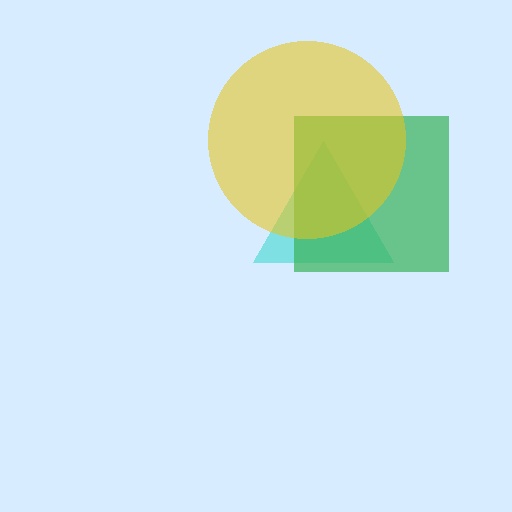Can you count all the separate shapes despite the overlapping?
Yes, there are 3 separate shapes.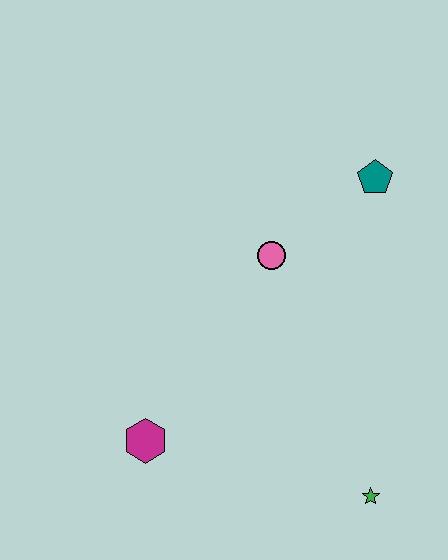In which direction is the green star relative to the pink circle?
The green star is below the pink circle.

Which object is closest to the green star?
The magenta hexagon is closest to the green star.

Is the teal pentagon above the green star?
Yes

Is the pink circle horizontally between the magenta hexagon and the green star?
Yes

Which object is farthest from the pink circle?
The green star is farthest from the pink circle.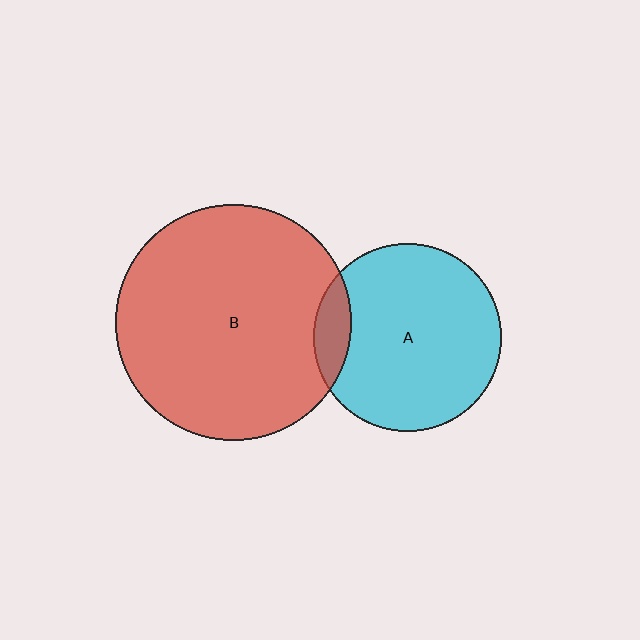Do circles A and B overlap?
Yes.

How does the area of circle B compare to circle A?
Approximately 1.6 times.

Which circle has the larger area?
Circle B (red).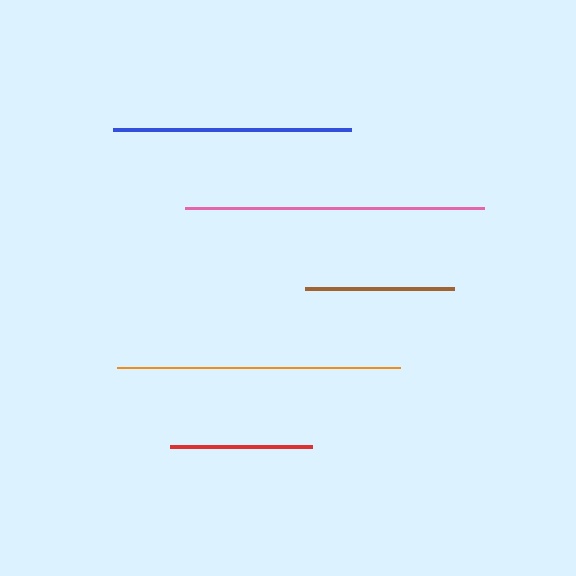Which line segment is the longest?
The pink line is the longest at approximately 300 pixels.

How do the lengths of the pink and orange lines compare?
The pink and orange lines are approximately the same length.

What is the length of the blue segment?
The blue segment is approximately 238 pixels long.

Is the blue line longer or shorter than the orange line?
The orange line is longer than the blue line.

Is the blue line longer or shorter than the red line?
The blue line is longer than the red line.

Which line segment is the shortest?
The red line is the shortest at approximately 143 pixels.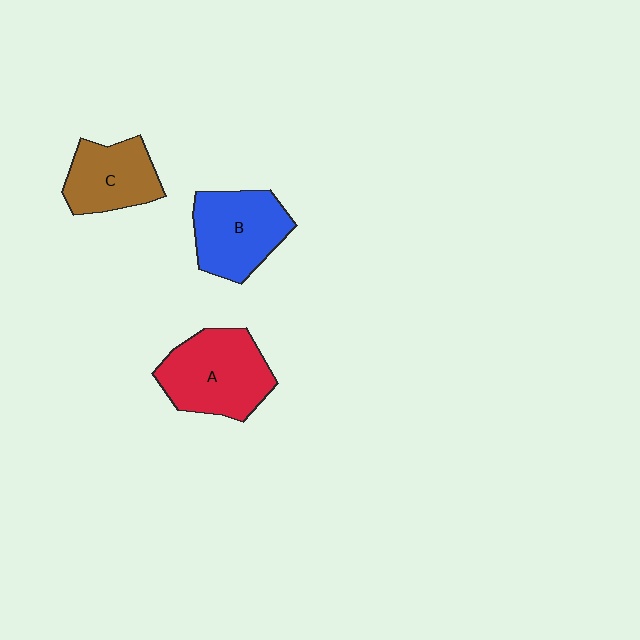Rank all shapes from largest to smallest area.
From largest to smallest: A (red), B (blue), C (brown).